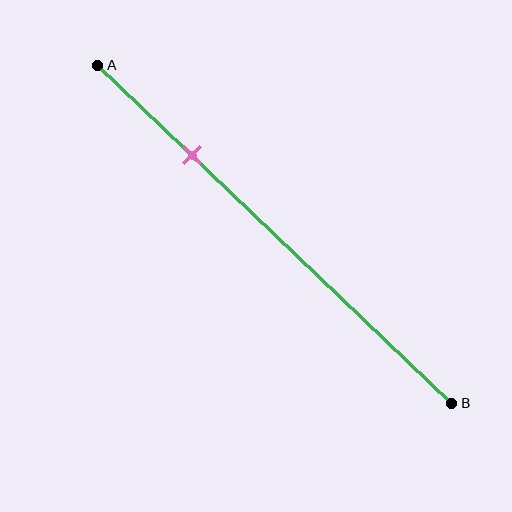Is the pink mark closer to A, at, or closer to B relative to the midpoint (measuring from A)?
The pink mark is closer to point A than the midpoint of segment AB.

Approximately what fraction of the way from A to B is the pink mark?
The pink mark is approximately 25% of the way from A to B.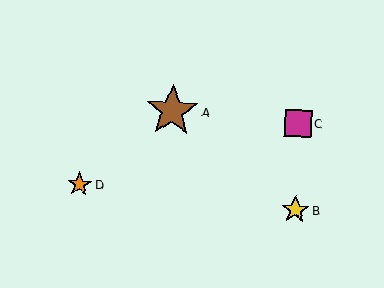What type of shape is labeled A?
Shape A is a brown star.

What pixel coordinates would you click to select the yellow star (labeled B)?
Click at (295, 210) to select the yellow star B.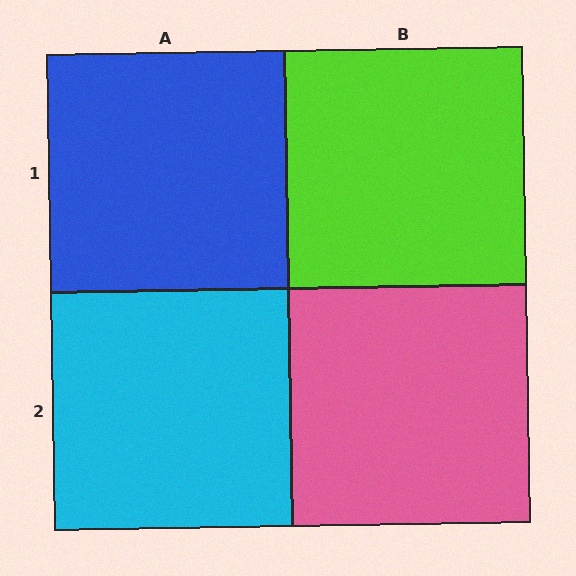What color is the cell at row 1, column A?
Blue.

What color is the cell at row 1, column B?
Lime.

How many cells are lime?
1 cell is lime.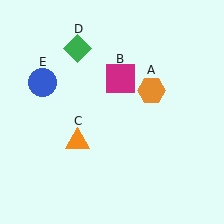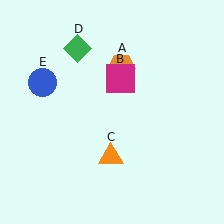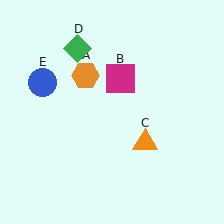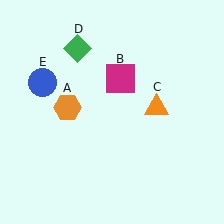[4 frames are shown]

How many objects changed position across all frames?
2 objects changed position: orange hexagon (object A), orange triangle (object C).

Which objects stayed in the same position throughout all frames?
Magenta square (object B) and green diamond (object D) and blue circle (object E) remained stationary.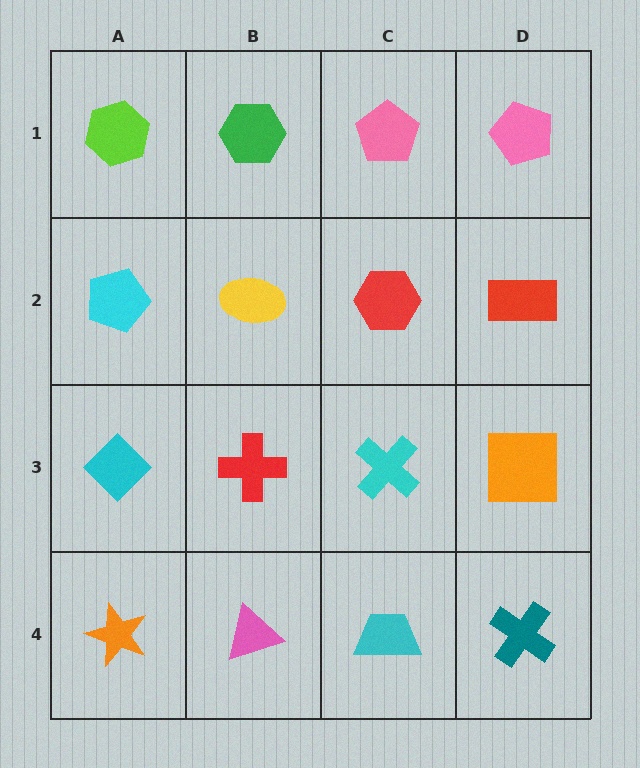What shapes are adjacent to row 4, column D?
An orange square (row 3, column D), a cyan trapezoid (row 4, column C).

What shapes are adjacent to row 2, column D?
A pink pentagon (row 1, column D), an orange square (row 3, column D), a red hexagon (row 2, column C).